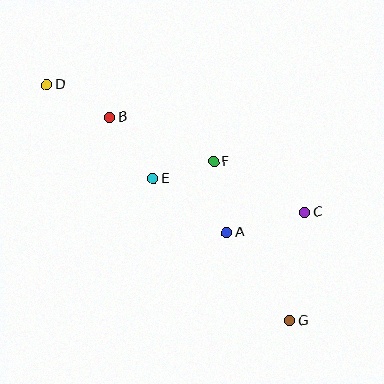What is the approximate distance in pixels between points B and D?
The distance between B and D is approximately 71 pixels.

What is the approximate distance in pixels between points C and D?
The distance between C and D is approximately 288 pixels.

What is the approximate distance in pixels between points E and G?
The distance between E and G is approximately 197 pixels.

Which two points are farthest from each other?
Points D and G are farthest from each other.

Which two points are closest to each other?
Points E and F are closest to each other.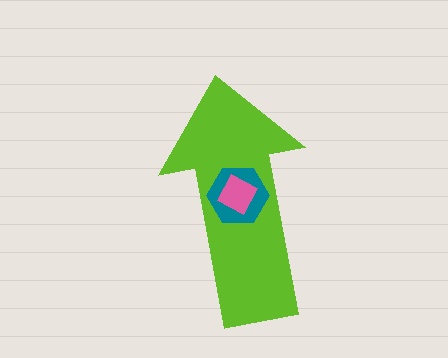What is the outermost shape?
The lime arrow.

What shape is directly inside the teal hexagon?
The pink diamond.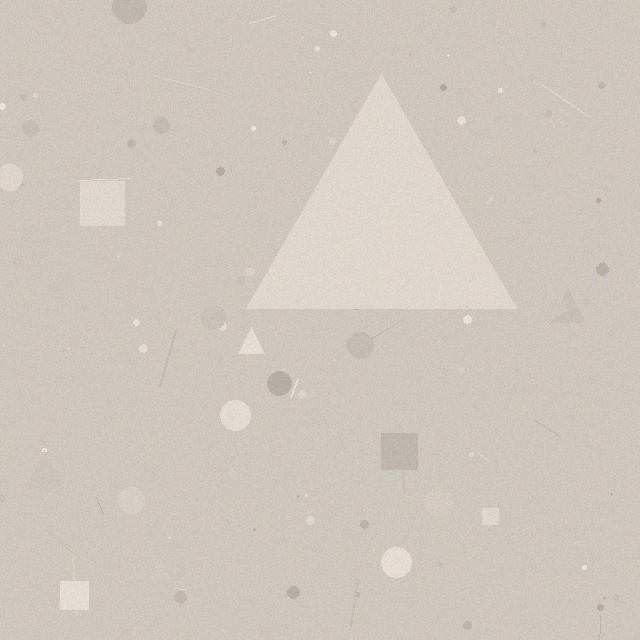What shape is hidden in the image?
A triangle is hidden in the image.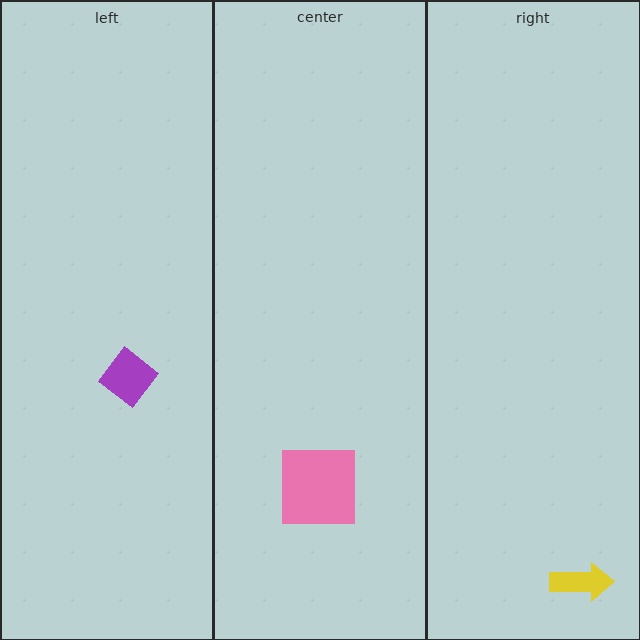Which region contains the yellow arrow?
The right region.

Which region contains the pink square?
The center region.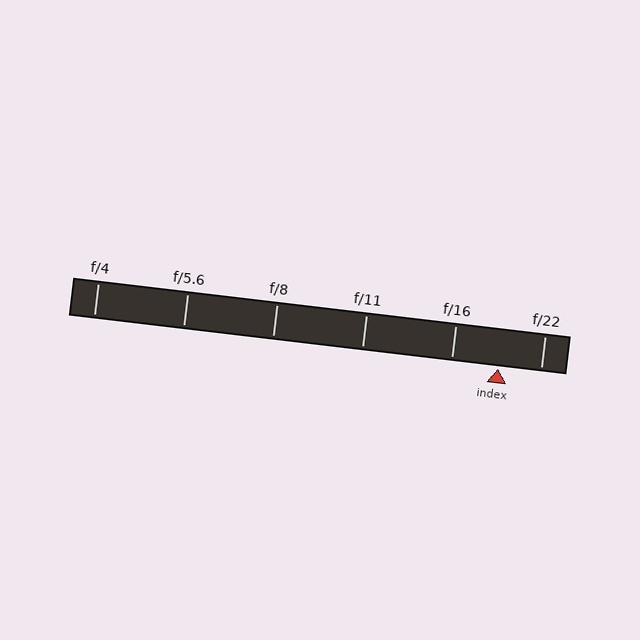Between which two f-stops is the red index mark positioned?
The index mark is between f/16 and f/22.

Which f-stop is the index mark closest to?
The index mark is closest to f/22.